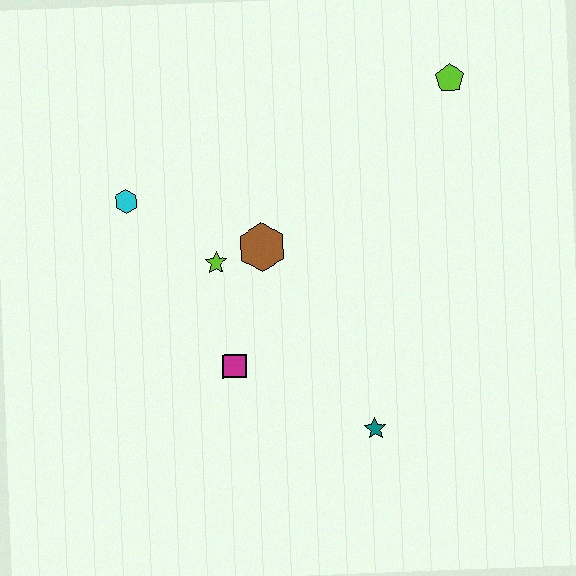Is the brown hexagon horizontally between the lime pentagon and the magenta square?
Yes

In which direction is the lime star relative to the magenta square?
The lime star is above the magenta square.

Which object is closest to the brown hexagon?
The lime star is closest to the brown hexagon.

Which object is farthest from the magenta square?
The lime pentagon is farthest from the magenta square.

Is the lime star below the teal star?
No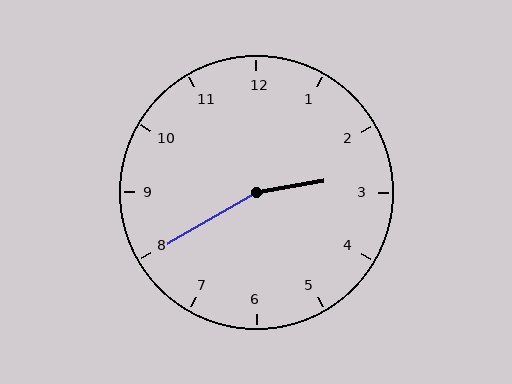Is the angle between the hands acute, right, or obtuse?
It is obtuse.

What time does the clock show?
2:40.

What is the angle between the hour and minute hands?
Approximately 160 degrees.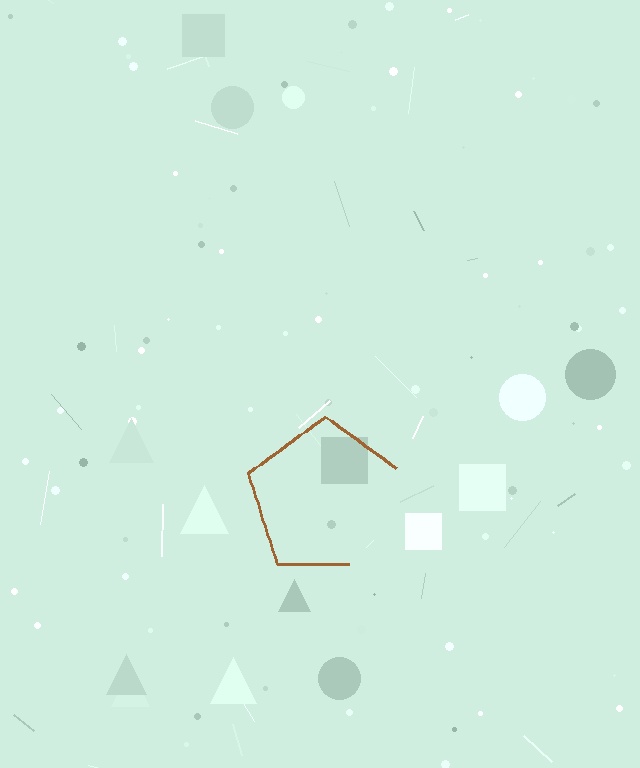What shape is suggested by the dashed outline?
The dashed outline suggests a pentagon.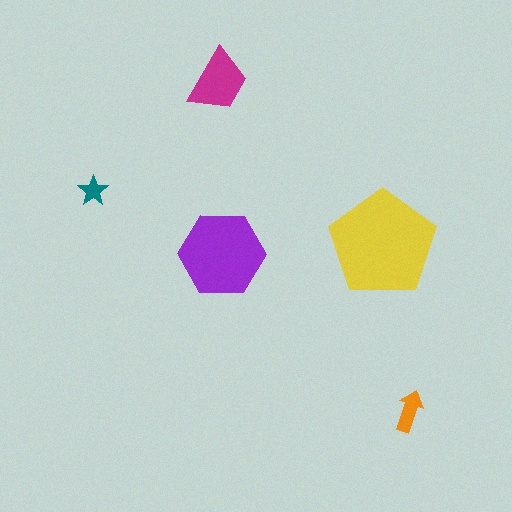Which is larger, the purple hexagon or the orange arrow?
The purple hexagon.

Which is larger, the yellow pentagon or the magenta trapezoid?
The yellow pentagon.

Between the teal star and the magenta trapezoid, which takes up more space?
The magenta trapezoid.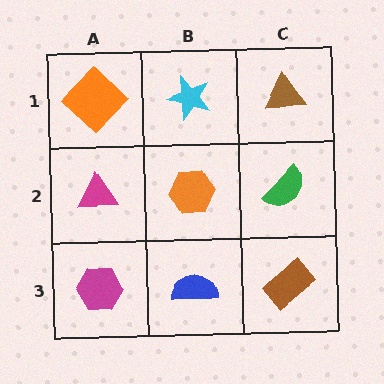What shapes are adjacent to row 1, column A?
A magenta triangle (row 2, column A), a cyan star (row 1, column B).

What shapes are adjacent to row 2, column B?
A cyan star (row 1, column B), a blue semicircle (row 3, column B), a magenta triangle (row 2, column A), a green semicircle (row 2, column C).